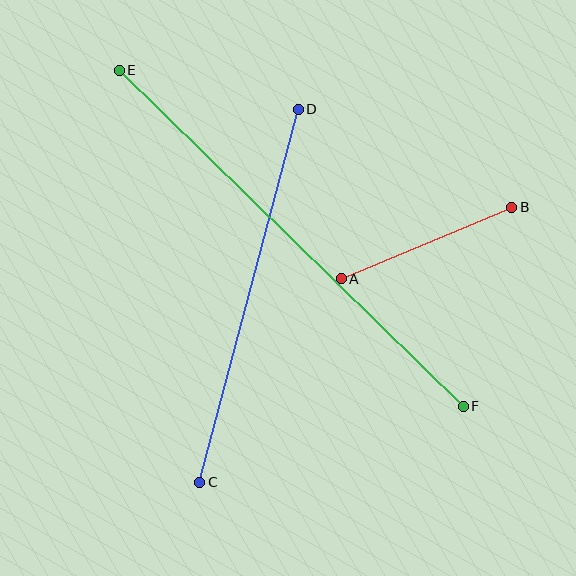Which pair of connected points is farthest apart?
Points E and F are farthest apart.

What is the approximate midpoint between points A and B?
The midpoint is at approximately (427, 243) pixels.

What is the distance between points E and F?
The distance is approximately 481 pixels.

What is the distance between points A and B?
The distance is approximately 185 pixels.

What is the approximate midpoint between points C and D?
The midpoint is at approximately (249, 296) pixels.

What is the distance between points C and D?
The distance is approximately 386 pixels.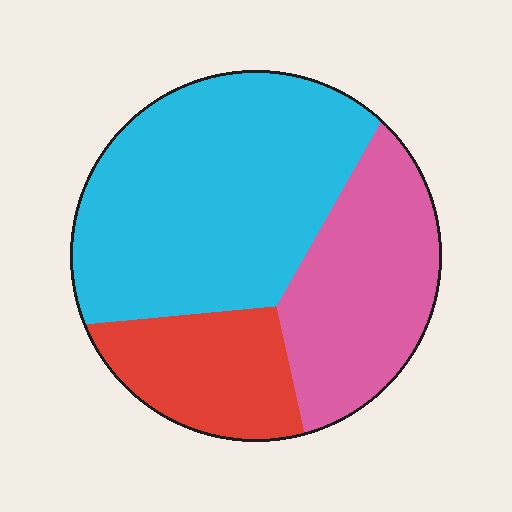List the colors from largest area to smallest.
From largest to smallest: cyan, pink, red.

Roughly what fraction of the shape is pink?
Pink covers roughly 30% of the shape.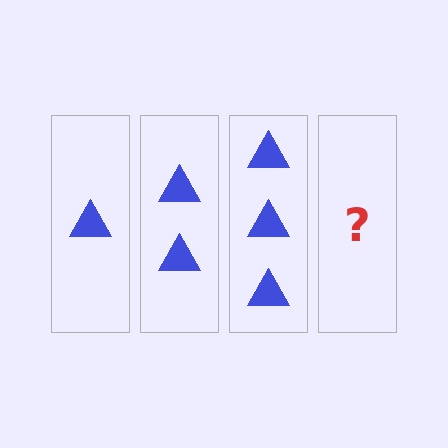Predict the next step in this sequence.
The next step is 4 triangles.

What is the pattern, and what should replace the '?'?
The pattern is that each step adds one more triangle. The '?' should be 4 triangles.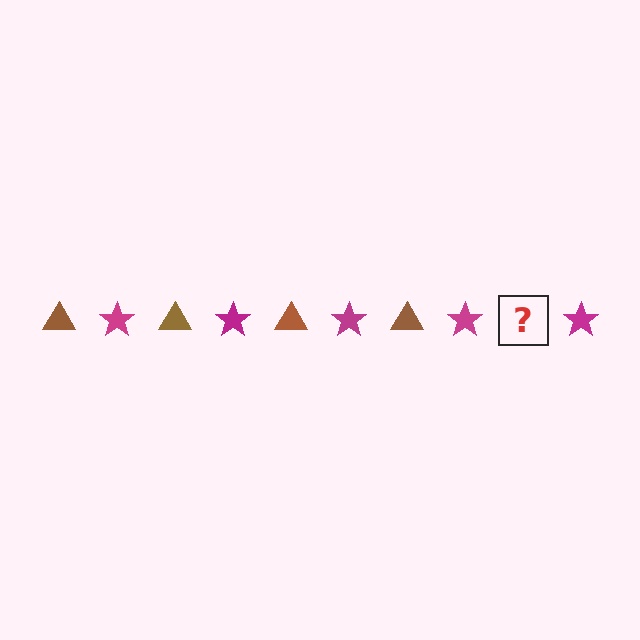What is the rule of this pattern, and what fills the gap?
The rule is that the pattern alternates between brown triangle and magenta star. The gap should be filled with a brown triangle.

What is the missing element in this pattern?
The missing element is a brown triangle.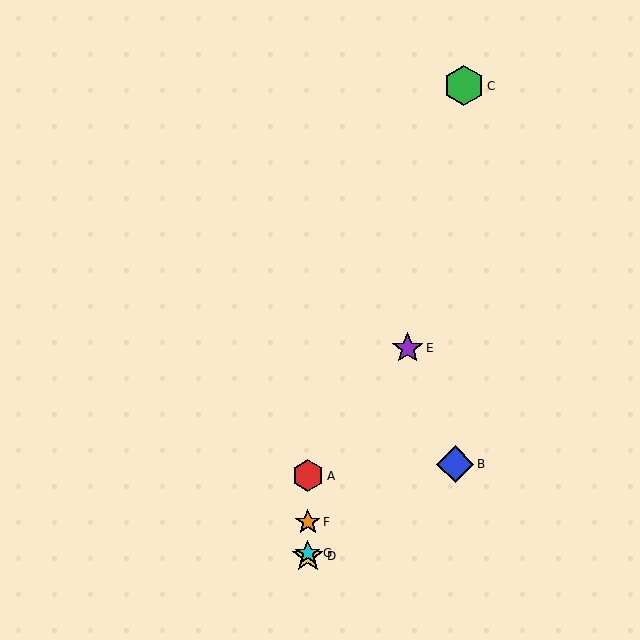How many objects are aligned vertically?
4 objects (A, D, F, G) are aligned vertically.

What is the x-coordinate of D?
Object D is at x≈308.